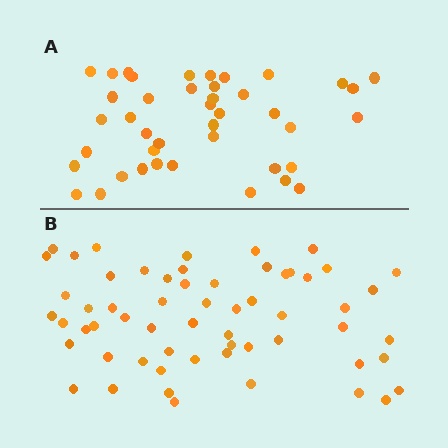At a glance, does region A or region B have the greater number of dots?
Region B (the bottom region) has more dots.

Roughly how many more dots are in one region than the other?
Region B has approximately 15 more dots than region A.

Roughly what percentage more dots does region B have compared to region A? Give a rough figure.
About 40% more.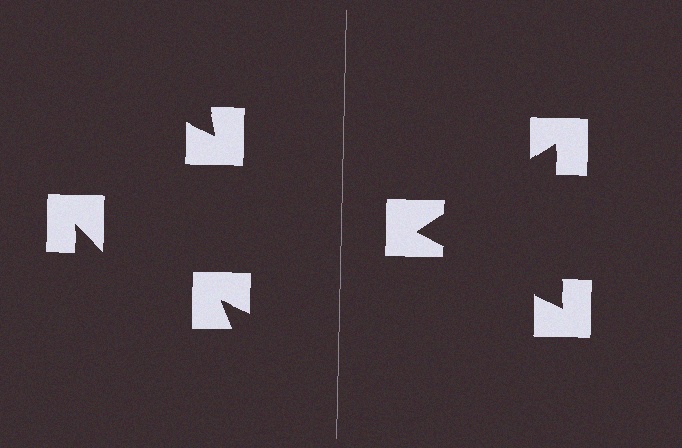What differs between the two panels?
The notched squares are positioned identically on both sides; only the wedge orientations differ. On the right they align to a triangle; on the left they are misaligned.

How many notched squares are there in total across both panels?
6 — 3 on each side.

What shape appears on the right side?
An illusory triangle.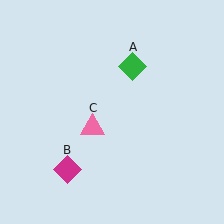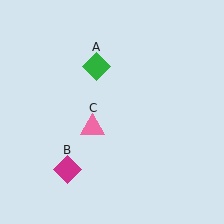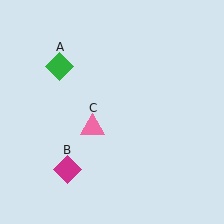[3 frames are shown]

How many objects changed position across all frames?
1 object changed position: green diamond (object A).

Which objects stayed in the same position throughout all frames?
Magenta diamond (object B) and pink triangle (object C) remained stationary.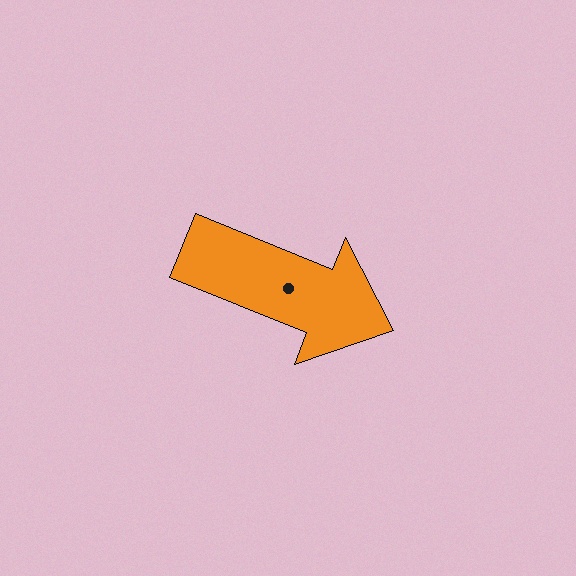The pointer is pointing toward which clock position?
Roughly 4 o'clock.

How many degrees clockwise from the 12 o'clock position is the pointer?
Approximately 112 degrees.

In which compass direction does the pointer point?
East.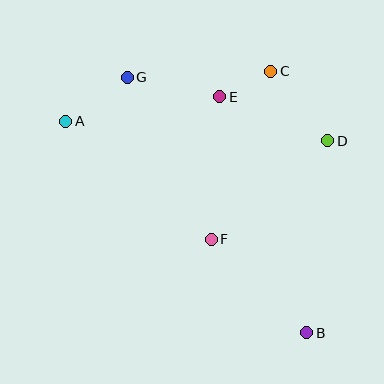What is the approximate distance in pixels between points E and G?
The distance between E and G is approximately 95 pixels.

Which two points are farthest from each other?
Points A and B are farthest from each other.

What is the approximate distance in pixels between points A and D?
The distance between A and D is approximately 263 pixels.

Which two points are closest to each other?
Points C and E are closest to each other.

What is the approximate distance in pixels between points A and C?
The distance between A and C is approximately 211 pixels.